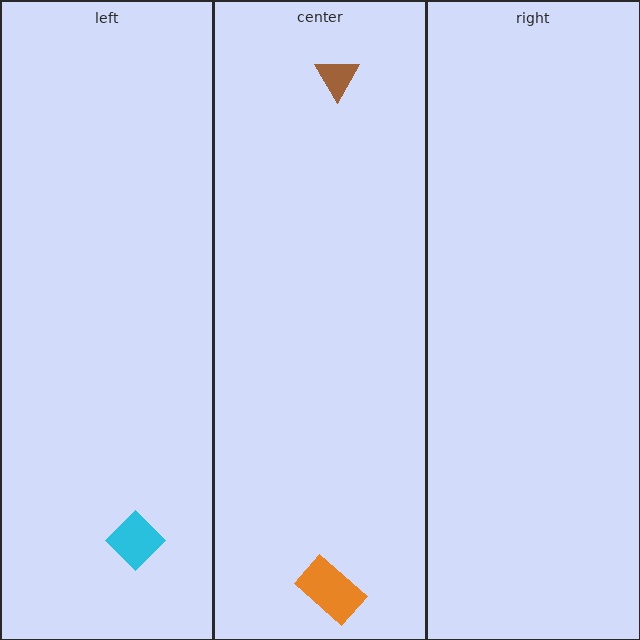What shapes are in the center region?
The orange rectangle, the brown triangle.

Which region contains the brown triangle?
The center region.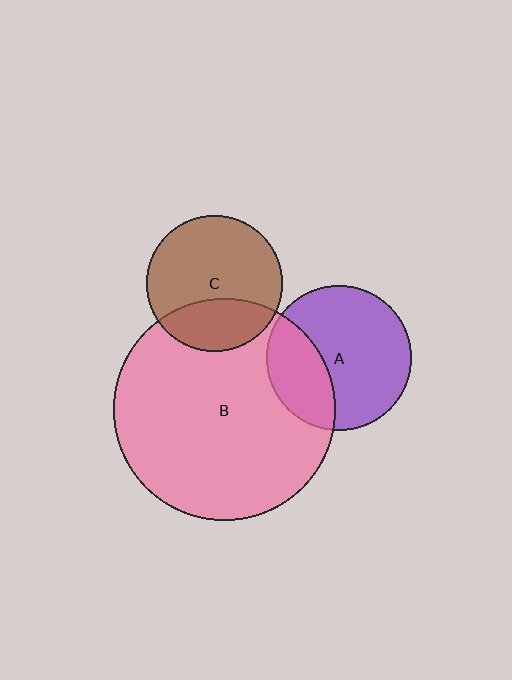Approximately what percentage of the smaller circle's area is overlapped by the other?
Approximately 30%.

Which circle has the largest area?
Circle B (pink).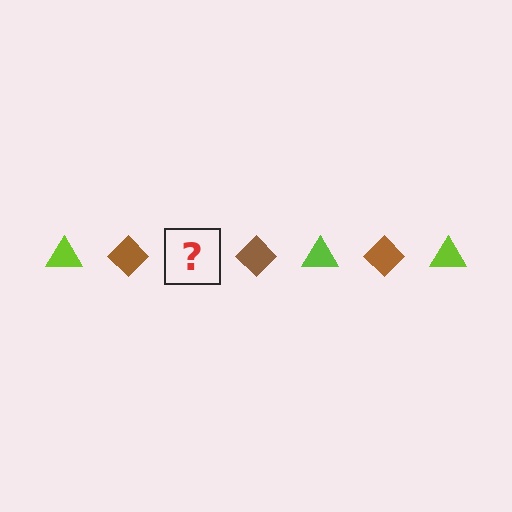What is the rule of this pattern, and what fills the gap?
The rule is that the pattern alternates between lime triangle and brown diamond. The gap should be filled with a lime triangle.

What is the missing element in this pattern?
The missing element is a lime triangle.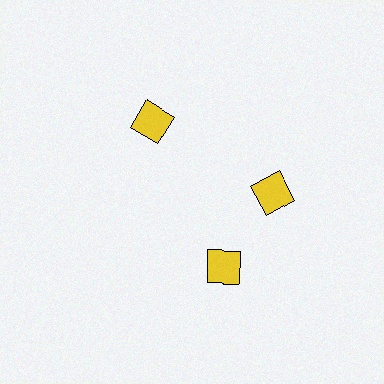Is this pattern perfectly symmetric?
No. The 3 yellow diamonds are arranged in a ring, but one element near the 7 o'clock position is rotated out of alignment along the ring, breaking the 3-fold rotational symmetry.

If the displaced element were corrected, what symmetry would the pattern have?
It would have 3-fold rotational symmetry — the pattern would map onto itself every 120 degrees.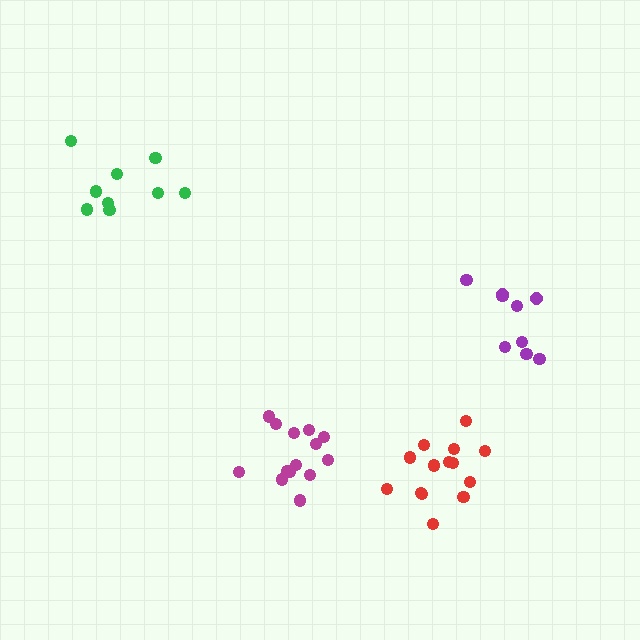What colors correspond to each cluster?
The clusters are colored: magenta, purple, red, green.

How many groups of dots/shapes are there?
There are 4 groups.